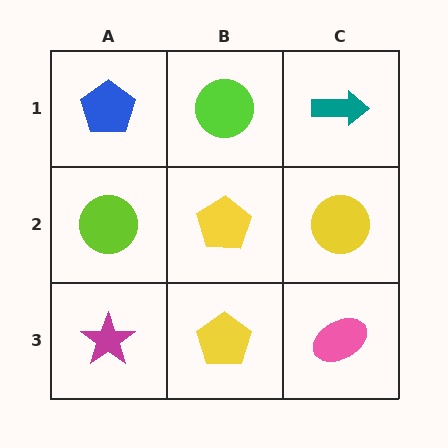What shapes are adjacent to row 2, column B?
A lime circle (row 1, column B), a yellow pentagon (row 3, column B), a lime circle (row 2, column A), a yellow circle (row 2, column C).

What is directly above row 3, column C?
A yellow circle.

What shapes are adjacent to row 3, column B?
A yellow pentagon (row 2, column B), a magenta star (row 3, column A), a pink ellipse (row 3, column C).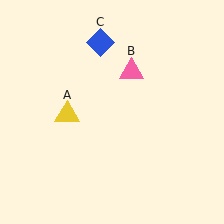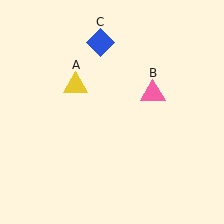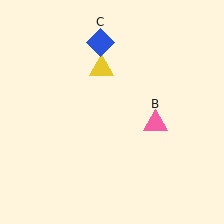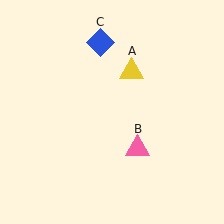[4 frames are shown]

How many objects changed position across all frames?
2 objects changed position: yellow triangle (object A), pink triangle (object B).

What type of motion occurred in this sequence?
The yellow triangle (object A), pink triangle (object B) rotated clockwise around the center of the scene.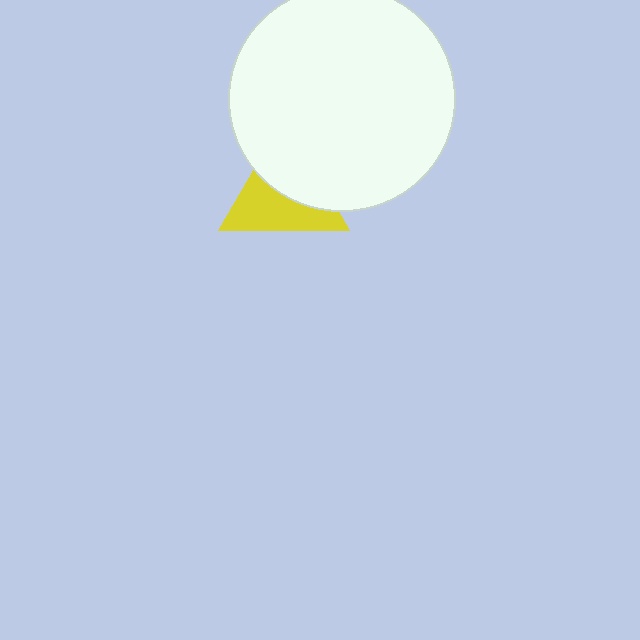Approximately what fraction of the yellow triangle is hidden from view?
Roughly 47% of the yellow triangle is hidden behind the white circle.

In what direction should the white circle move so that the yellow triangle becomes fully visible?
The white circle should move up. That is the shortest direction to clear the overlap and leave the yellow triangle fully visible.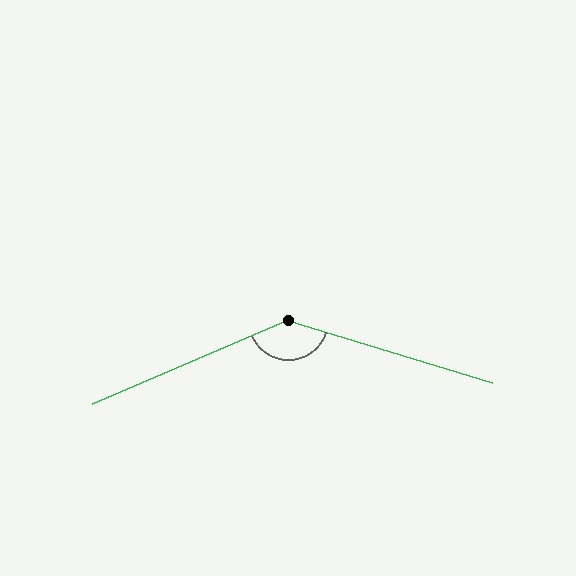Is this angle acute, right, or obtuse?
It is obtuse.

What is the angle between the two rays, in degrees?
Approximately 140 degrees.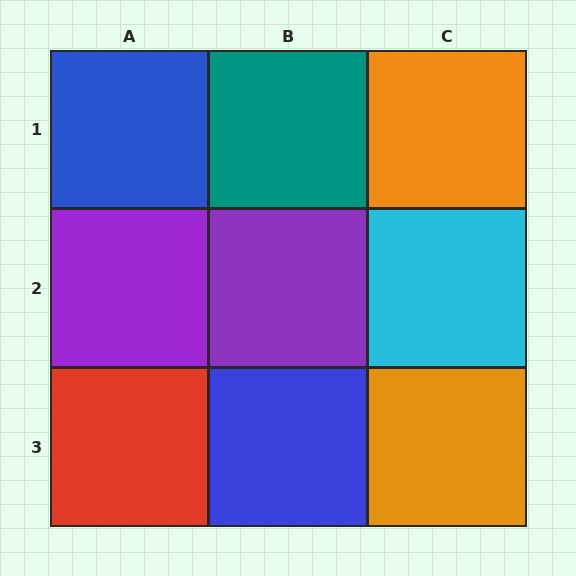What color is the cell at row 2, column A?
Purple.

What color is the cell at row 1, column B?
Teal.